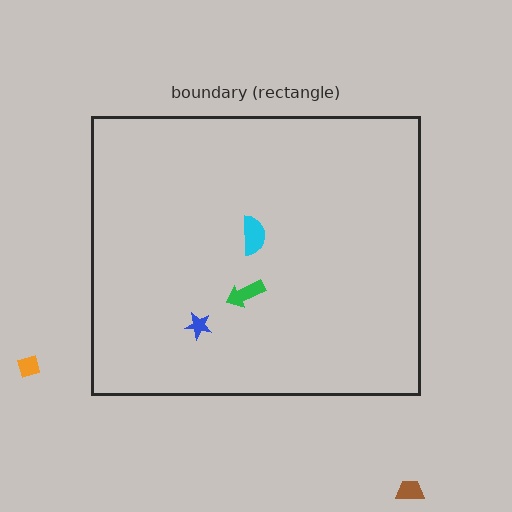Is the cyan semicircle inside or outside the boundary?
Inside.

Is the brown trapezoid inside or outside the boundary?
Outside.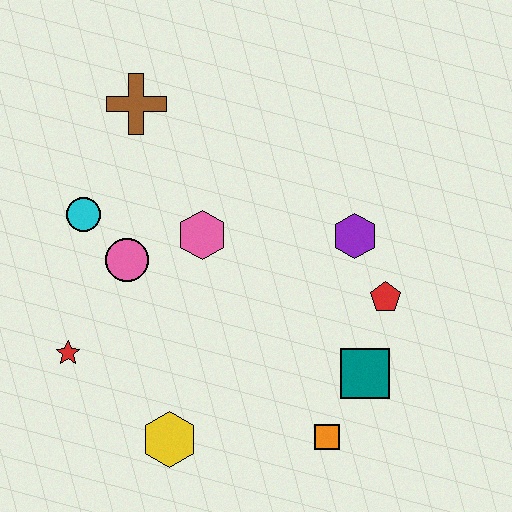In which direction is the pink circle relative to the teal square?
The pink circle is to the left of the teal square.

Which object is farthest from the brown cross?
The orange square is farthest from the brown cross.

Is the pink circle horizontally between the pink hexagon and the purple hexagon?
No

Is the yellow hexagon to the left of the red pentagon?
Yes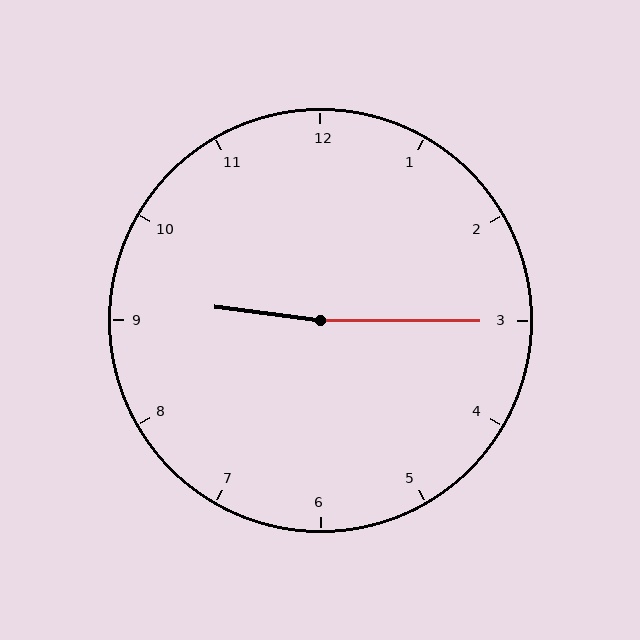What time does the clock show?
9:15.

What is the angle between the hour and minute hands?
Approximately 172 degrees.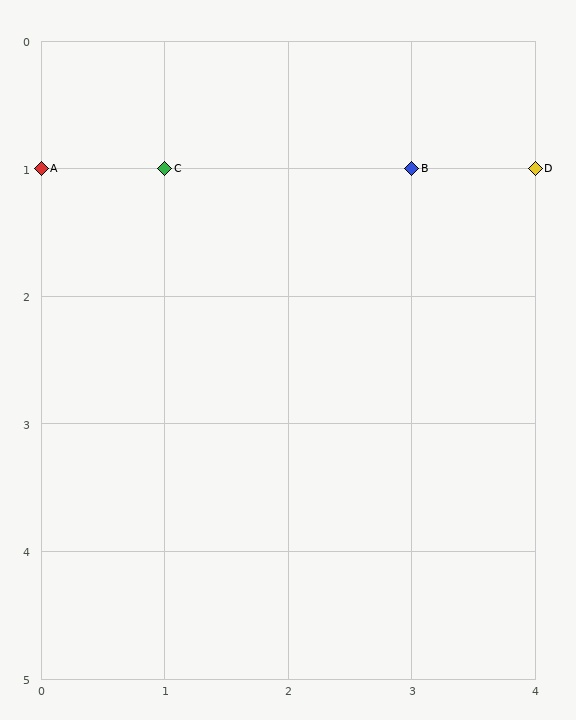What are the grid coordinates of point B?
Point B is at grid coordinates (3, 1).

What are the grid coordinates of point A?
Point A is at grid coordinates (0, 1).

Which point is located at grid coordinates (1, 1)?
Point C is at (1, 1).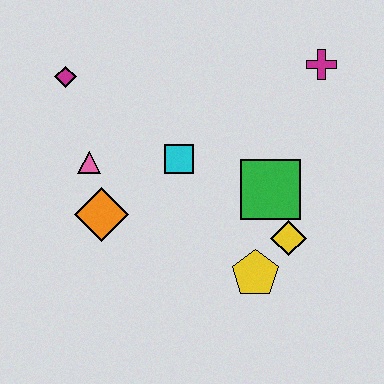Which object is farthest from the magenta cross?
The orange diamond is farthest from the magenta cross.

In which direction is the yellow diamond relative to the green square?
The yellow diamond is below the green square.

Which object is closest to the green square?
The yellow diamond is closest to the green square.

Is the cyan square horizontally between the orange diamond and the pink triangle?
No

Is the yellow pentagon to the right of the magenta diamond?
Yes